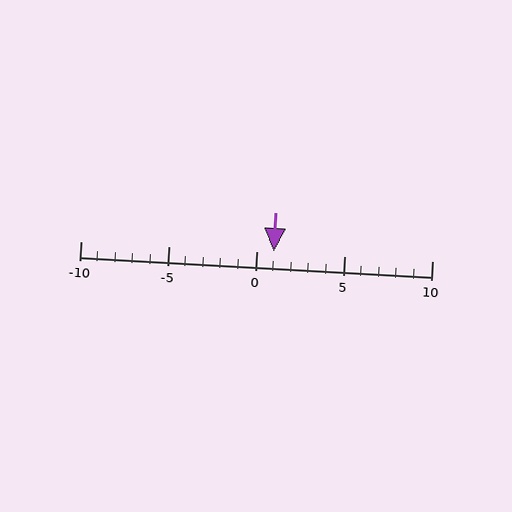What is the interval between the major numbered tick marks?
The major tick marks are spaced 5 units apart.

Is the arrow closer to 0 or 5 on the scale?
The arrow is closer to 0.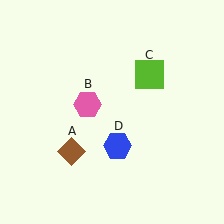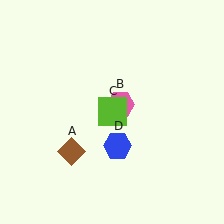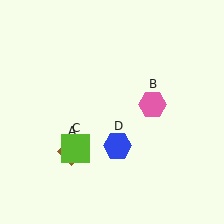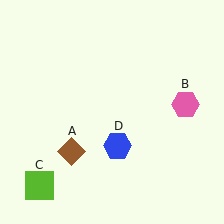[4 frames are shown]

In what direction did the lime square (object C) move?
The lime square (object C) moved down and to the left.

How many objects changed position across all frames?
2 objects changed position: pink hexagon (object B), lime square (object C).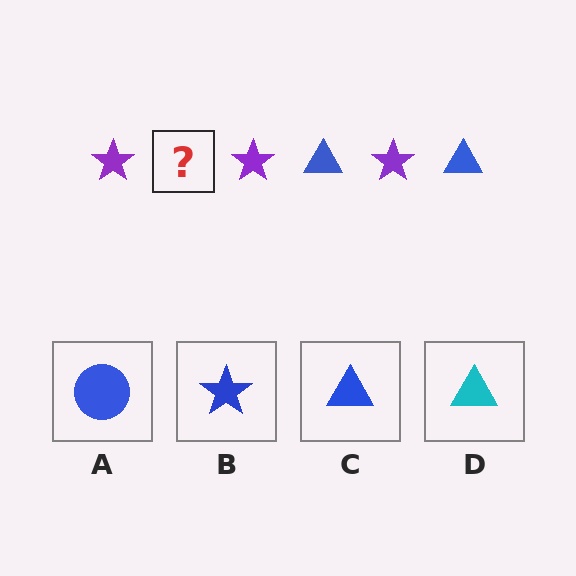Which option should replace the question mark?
Option C.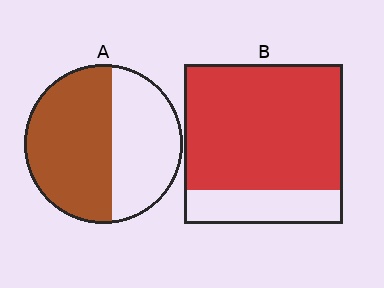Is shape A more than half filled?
Yes.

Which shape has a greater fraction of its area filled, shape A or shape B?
Shape B.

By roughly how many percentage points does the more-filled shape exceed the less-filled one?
By roughly 20 percentage points (B over A).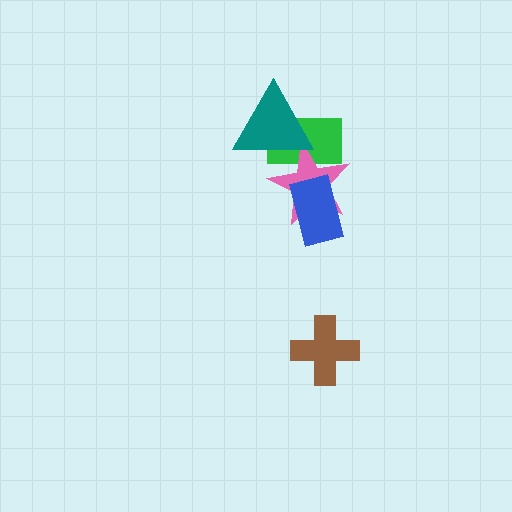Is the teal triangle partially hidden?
No, no other shape covers it.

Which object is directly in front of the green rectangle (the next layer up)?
The pink star is directly in front of the green rectangle.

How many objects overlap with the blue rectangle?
1 object overlaps with the blue rectangle.